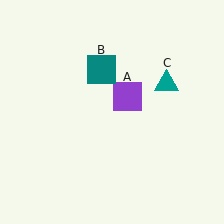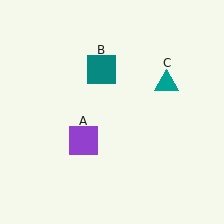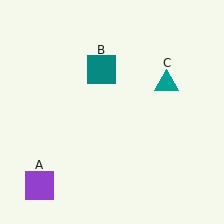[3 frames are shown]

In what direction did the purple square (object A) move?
The purple square (object A) moved down and to the left.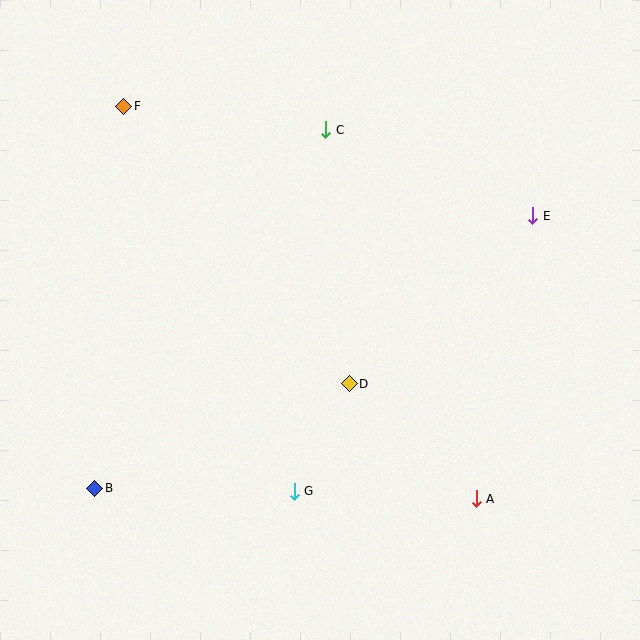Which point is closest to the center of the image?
Point D at (349, 384) is closest to the center.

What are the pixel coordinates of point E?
Point E is at (533, 216).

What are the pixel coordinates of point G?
Point G is at (294, 491).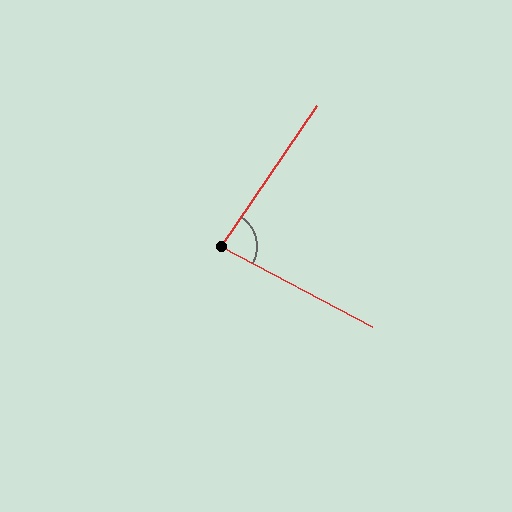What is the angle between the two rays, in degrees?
Approximately 83 degrees.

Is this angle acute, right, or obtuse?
It is acute.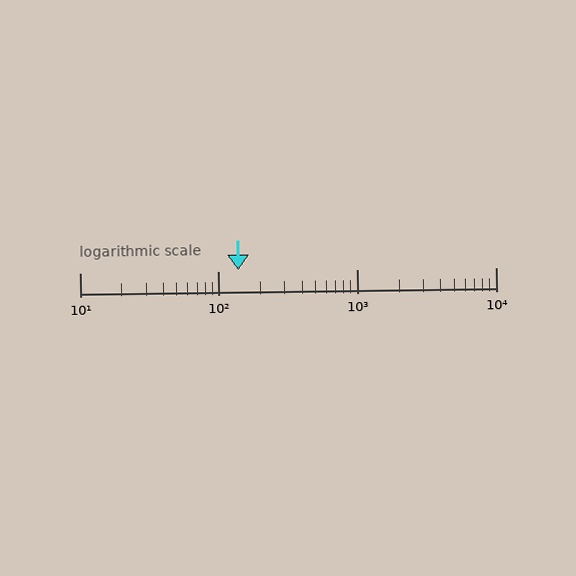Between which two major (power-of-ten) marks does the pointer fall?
The pointer is between 100 and 1000.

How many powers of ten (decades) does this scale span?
The scale spans 3 decades, from 10 to 10000.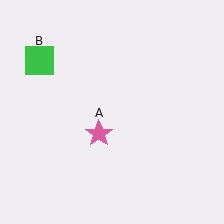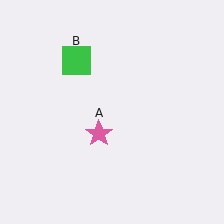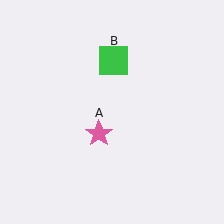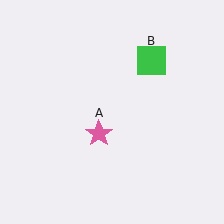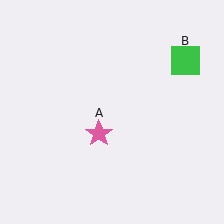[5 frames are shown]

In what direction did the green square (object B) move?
The green square (object B) moved right.